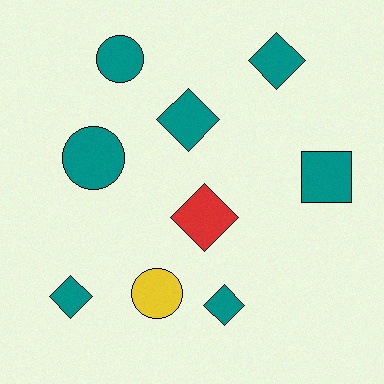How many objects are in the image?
There are 9 objects.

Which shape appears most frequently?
Diamond, with 5 objects.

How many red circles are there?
There are no red circles.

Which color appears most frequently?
Teal, with 7 objects.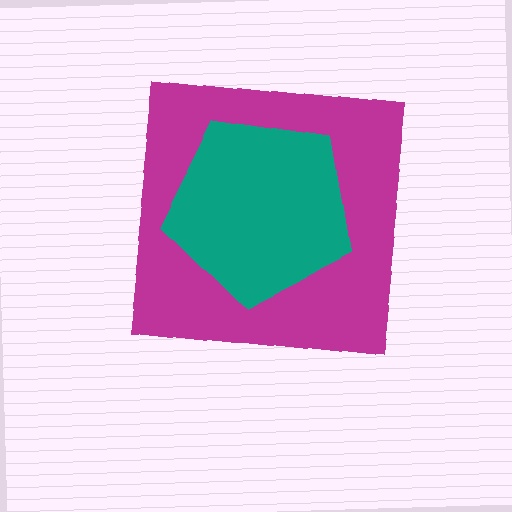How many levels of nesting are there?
2.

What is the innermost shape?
The teal pentagon.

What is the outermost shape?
The magenta square.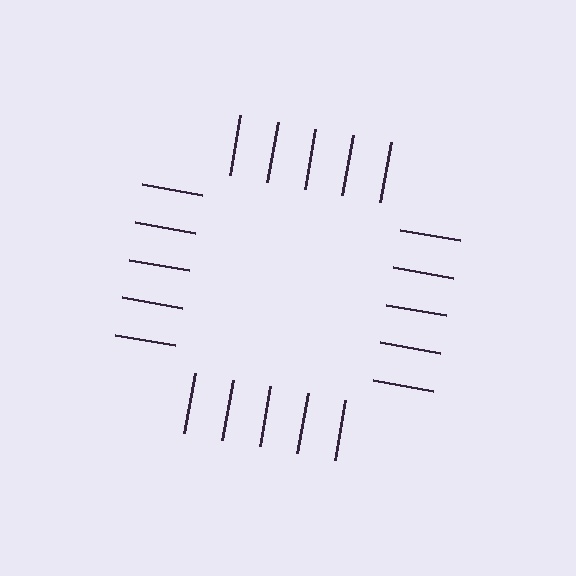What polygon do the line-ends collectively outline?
An illusory square — the line segments terminate on its edges but no continuous stroke is drawn.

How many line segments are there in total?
20 — 5 along each of the 4 edges.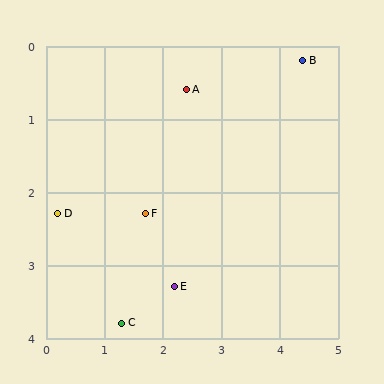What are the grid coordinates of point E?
Point E is at approximately (2.2, 3.3).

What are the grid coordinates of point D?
Point D is at approximately (0.2, 2.3).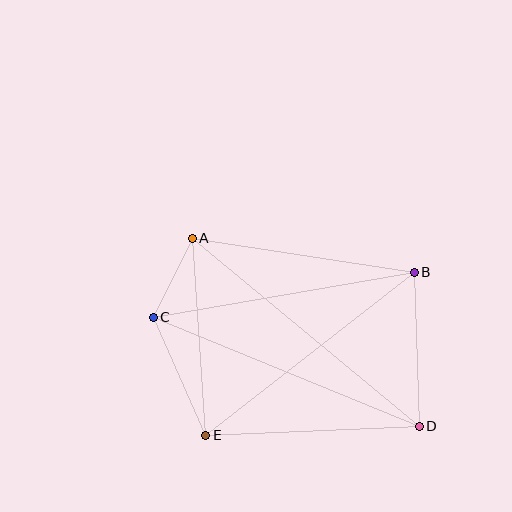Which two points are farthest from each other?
Points A and D are farthest from each other.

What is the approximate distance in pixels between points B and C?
The distance between B and C is approximately 265 pixels.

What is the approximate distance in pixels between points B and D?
The distance between B and D is approximately 154 pixels.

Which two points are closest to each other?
Points A and C are closest to each other.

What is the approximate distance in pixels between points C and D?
The distance between C and D is approximately 288 pixels.